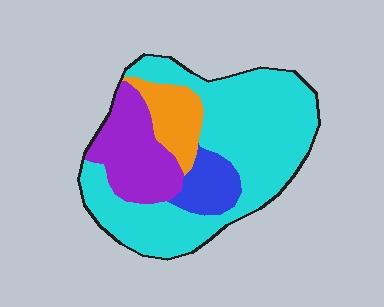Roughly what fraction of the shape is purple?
Purple takes up less than a quarter of the shape.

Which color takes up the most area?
Cyan, at roughly 60%.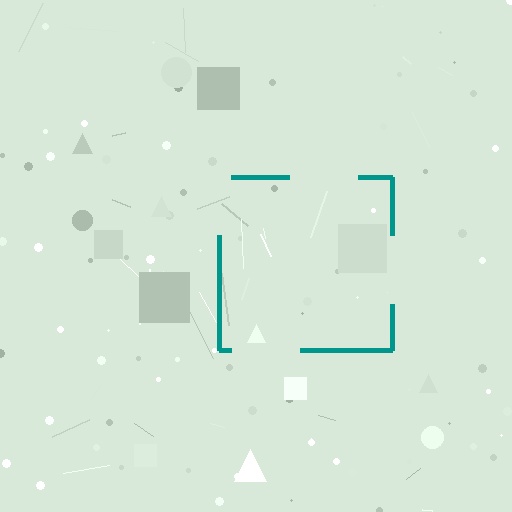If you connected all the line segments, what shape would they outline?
They would outline a square.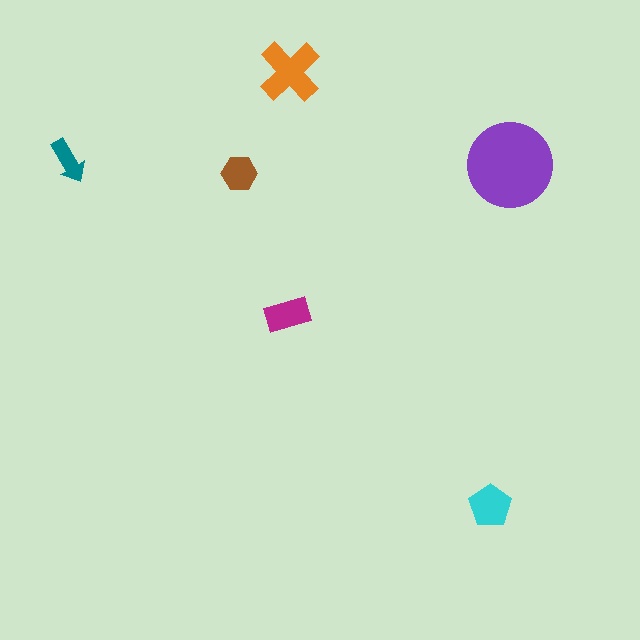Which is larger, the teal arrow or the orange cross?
The orange cross.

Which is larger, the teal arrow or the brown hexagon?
The brown hexagon.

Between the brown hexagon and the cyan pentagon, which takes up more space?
The cyan pentagon.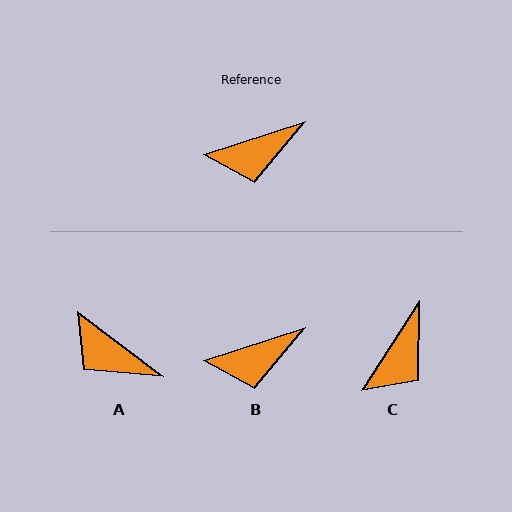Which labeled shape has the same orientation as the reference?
B.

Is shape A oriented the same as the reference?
No, it is off by about 55 degrees.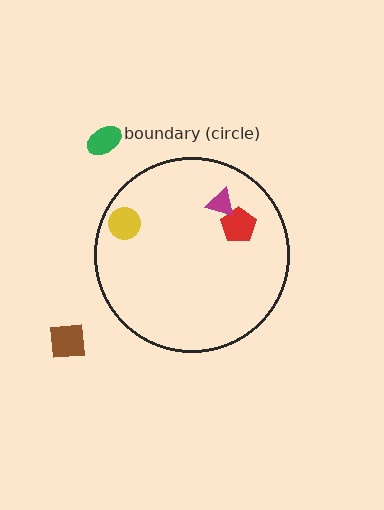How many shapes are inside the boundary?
3 inside, 2 outside.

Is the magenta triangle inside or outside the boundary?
Inside.